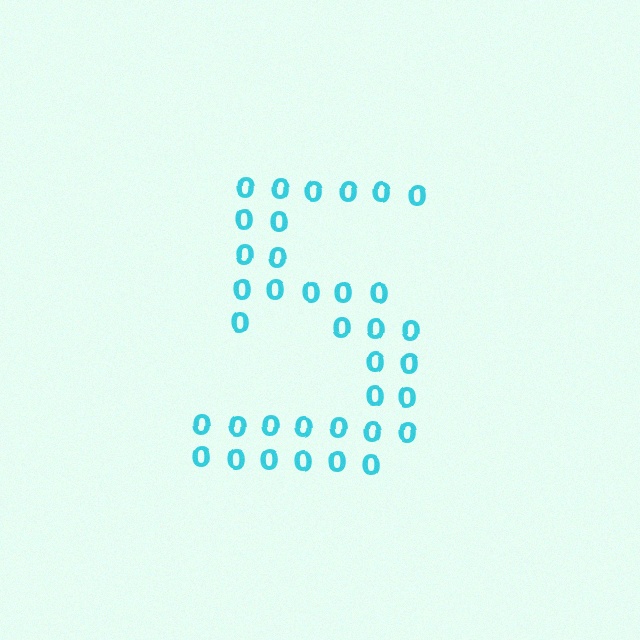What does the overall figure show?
The overall figure shows the digit 5.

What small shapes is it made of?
It is made of small digit 0's.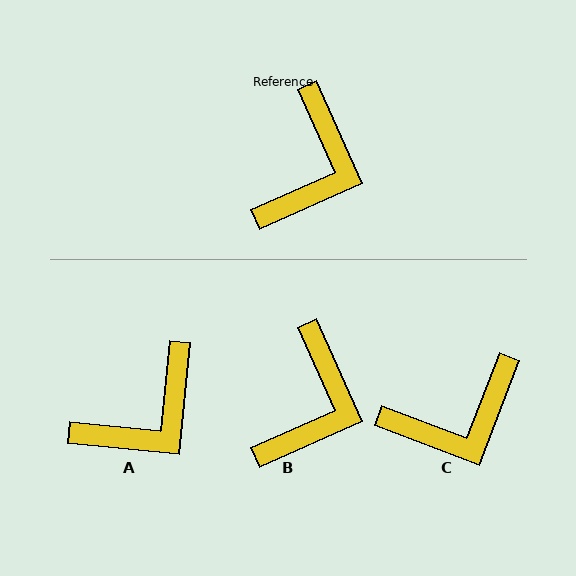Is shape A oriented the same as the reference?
No, it is off by about 30 degrees.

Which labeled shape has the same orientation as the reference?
B.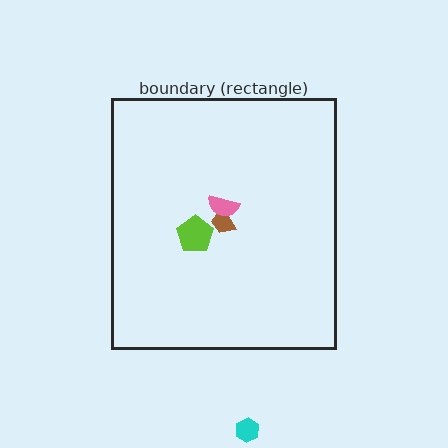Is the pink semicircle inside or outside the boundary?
Inside.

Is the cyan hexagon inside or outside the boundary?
Outside.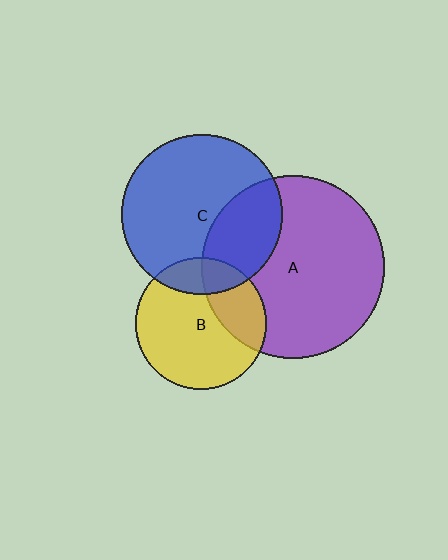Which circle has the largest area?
Circle A (purple).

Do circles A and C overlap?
Yes.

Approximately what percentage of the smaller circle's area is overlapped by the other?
Approximately 30%.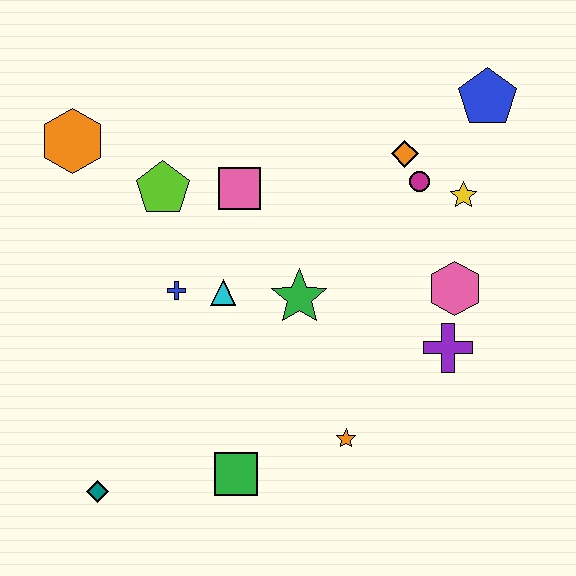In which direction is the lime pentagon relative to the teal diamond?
The lime pentagon is above the teal diamond.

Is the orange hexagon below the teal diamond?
No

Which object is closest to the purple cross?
The pink hexagon is closest to the purple cross.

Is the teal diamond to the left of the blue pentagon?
Yes